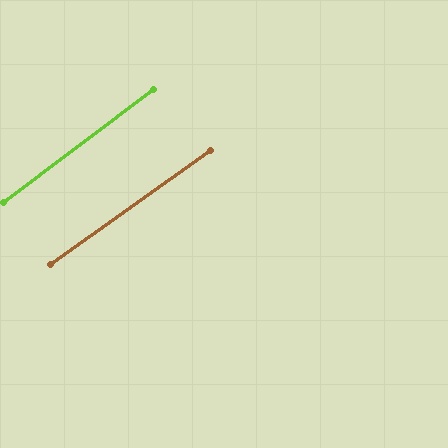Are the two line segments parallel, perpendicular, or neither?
Parallel — their directions differ by only 1.2°.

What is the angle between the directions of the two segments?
Approximately 1 degree.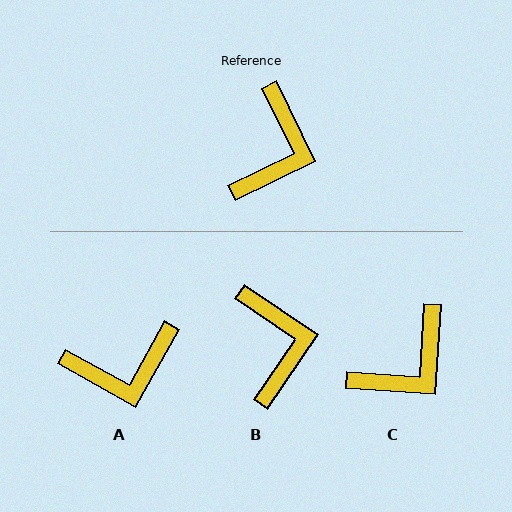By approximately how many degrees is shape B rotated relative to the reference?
Approximately 30 degrees counter-clockwise.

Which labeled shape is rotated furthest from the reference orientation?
A, about 55 degrees away.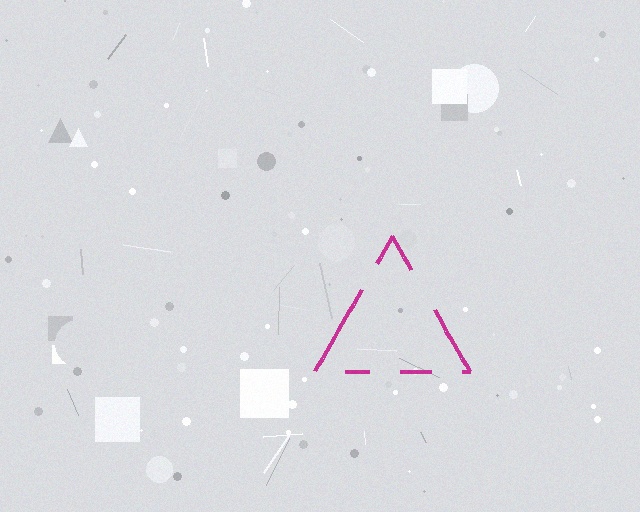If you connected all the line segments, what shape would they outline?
They would outline a triangle.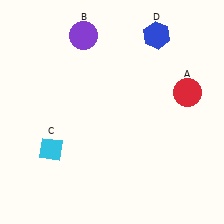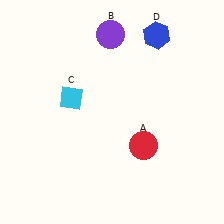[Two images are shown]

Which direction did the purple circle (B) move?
The purple circle (B) moved right.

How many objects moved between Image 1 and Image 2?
3 objects moved between the two images.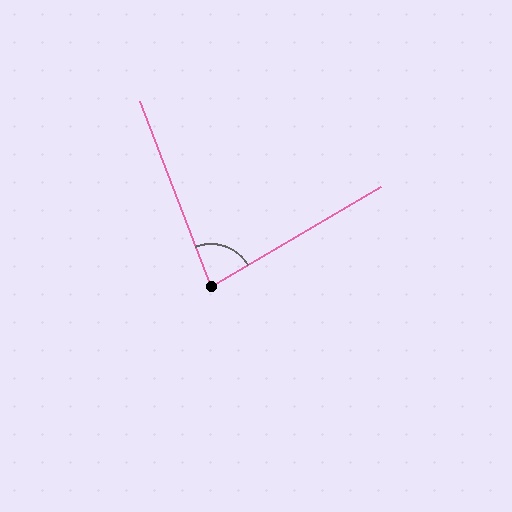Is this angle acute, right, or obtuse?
It is acute.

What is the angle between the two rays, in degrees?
Approximately 80 degrees.